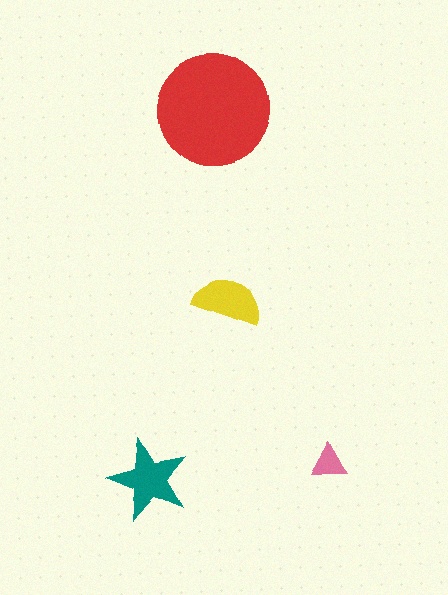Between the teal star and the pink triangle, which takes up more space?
The teal star.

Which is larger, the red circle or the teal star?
The red circle.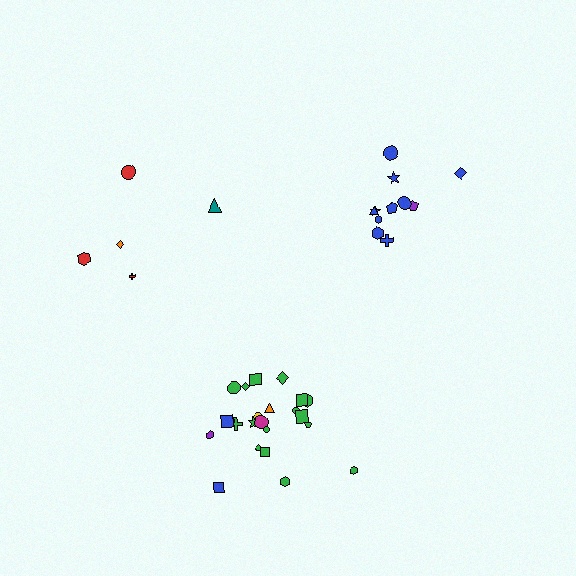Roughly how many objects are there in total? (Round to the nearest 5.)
Roughly 40 objects in total.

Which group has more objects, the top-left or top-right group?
The top-right group.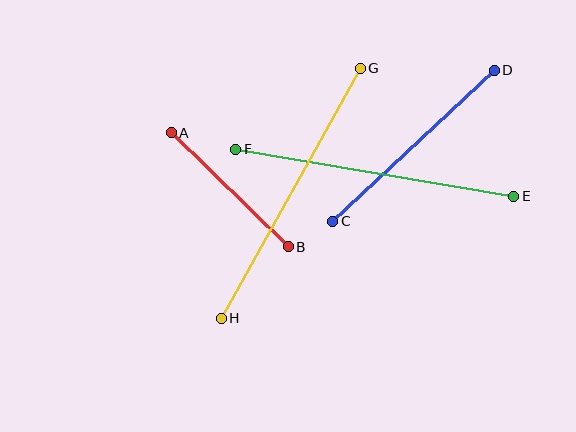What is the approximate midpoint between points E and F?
The midpoint is at approximately (375, 173) pixels.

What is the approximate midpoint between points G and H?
The midpoint is at approximately (291, 193) pixels.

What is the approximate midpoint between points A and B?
The midpoint is at approximately (230, 190) pixels.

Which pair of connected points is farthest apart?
Points G and H are farthest apart.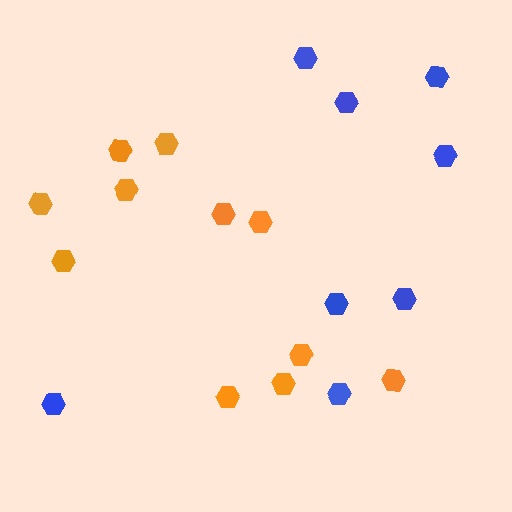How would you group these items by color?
There are 2 groups: one group of orange hexagons (11) and one group of blue hexagons (8).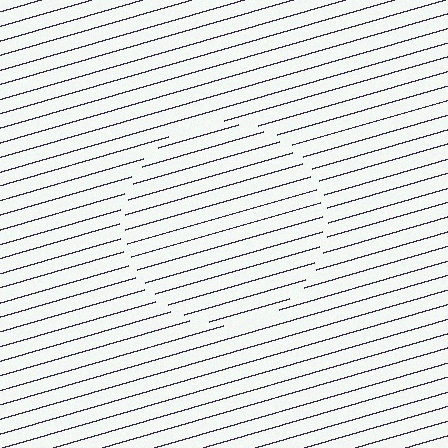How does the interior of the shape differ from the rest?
The interior of the shape contains the same grating, shifted by half a period — the contour is defined by the phase discontinuity where line-ends from the inner and outer gratings abut.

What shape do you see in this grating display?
An illusory circle. The interior of the shape contains the same grating, shifted by half a period — the contour is defined by the phase discontinuity where line-ends from the inner and outer gratings abut.